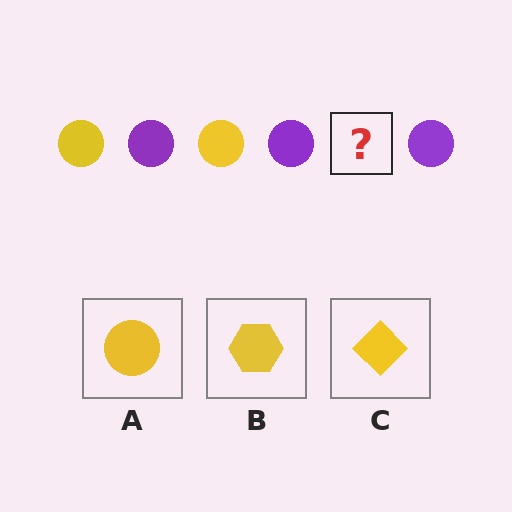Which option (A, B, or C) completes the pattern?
A.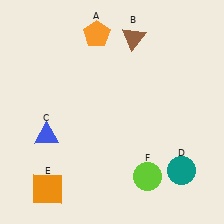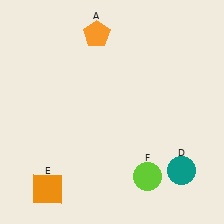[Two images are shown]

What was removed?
The blue triangle (C), the brown triangle (B) were removed in Image 2.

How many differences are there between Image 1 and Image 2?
There are 2 differences between the two images.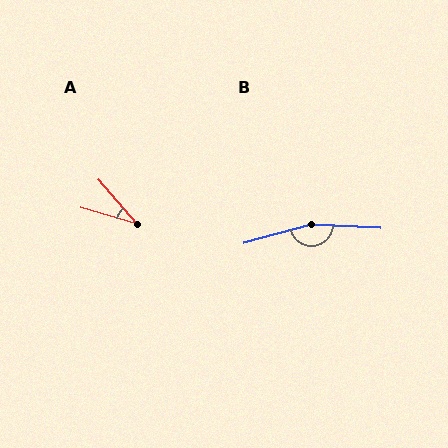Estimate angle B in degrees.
Approximately 162 degrees.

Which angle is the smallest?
A, at approximately 33 degrees.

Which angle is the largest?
B, at approximately 162 degrees.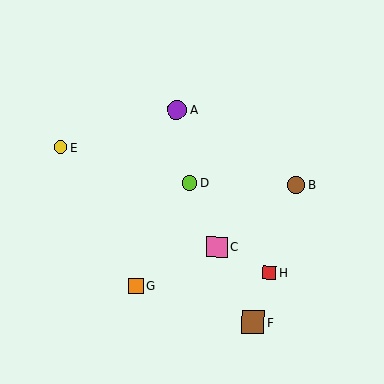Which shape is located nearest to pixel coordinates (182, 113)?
The purple circle (labeled A) at (177, 110) is nearest to that location.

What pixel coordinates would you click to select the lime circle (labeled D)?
Click at (190, 183) to select the lime circle D.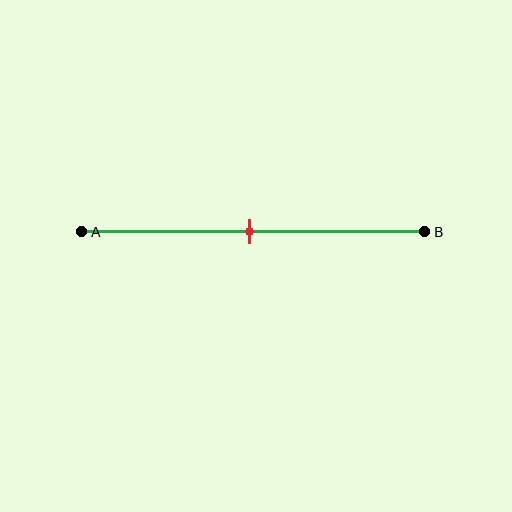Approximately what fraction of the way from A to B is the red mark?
The red mark is approximately 50% of the way from A to B.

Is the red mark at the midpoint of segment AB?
Yes, the mark is approximately at the midpoint.